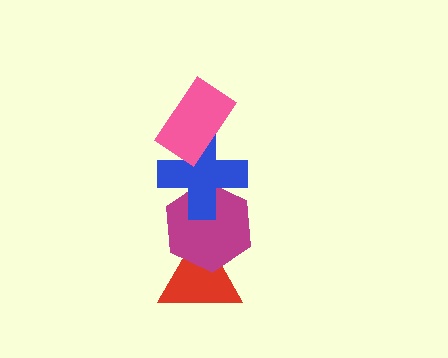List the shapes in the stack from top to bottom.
From top to bottom: the pink rectangle, the blue cross, the magenta hexagon, the red triangle.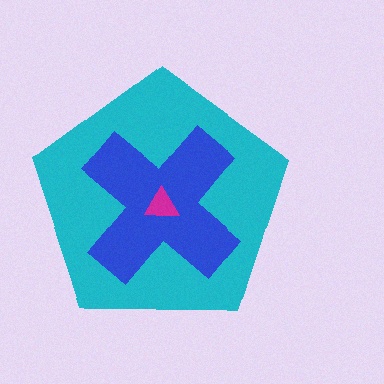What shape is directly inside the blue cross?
The magenta triangle.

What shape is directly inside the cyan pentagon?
The blue cross.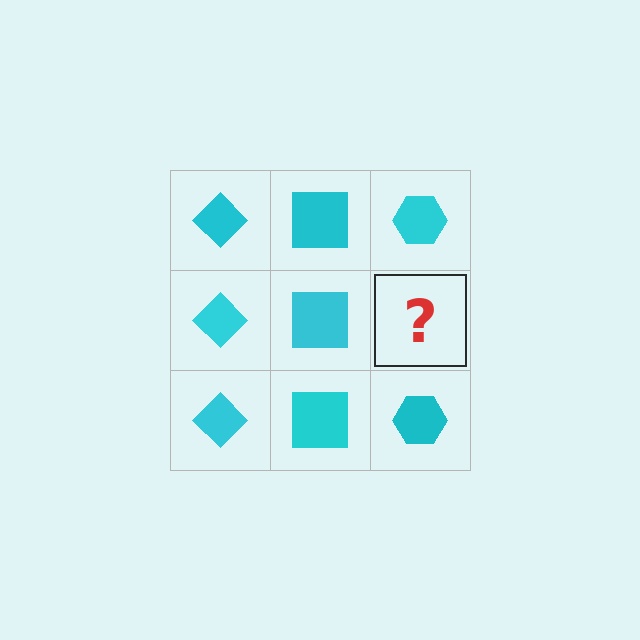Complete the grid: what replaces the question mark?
The question mark should be replaced with a cyan hexagon.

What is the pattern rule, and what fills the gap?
The rule is that each column has a consistent shape. The gap should be filled with a cyan hexagon.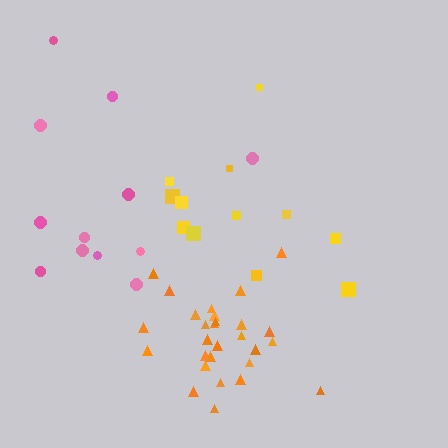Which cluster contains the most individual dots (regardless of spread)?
Orange (28).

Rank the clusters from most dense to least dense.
orange, yellow, pink.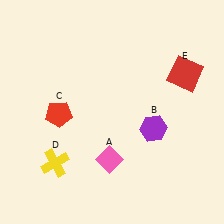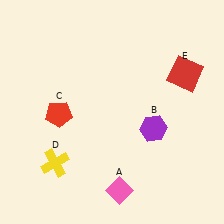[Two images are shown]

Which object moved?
The pink diamond (A) moved down.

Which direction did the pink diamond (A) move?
The pink diamond (A) moved down.